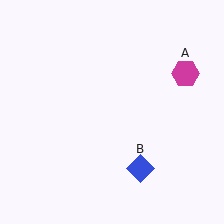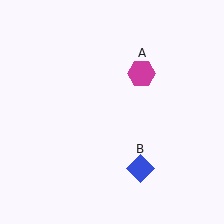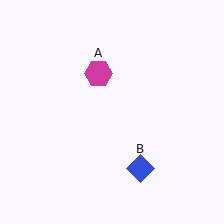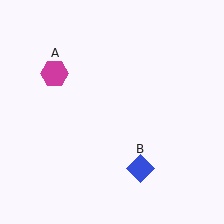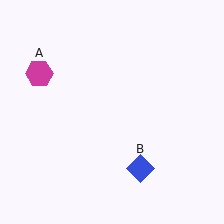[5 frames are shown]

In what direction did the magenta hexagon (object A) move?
The magenta hexagon (object A) moved left.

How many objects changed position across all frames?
1 object changed position: magenta hexagon (object A).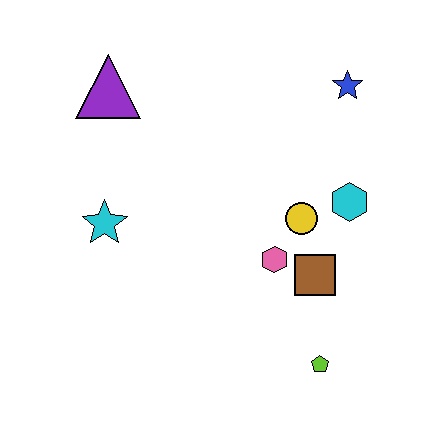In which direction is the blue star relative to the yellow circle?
The blue star is above the yellow circle.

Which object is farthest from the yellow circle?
The purple triangle is farthest from the yellow circle.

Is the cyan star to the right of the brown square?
No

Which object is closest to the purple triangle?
The cyan star is closest to the purple triangle.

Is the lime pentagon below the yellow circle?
Yes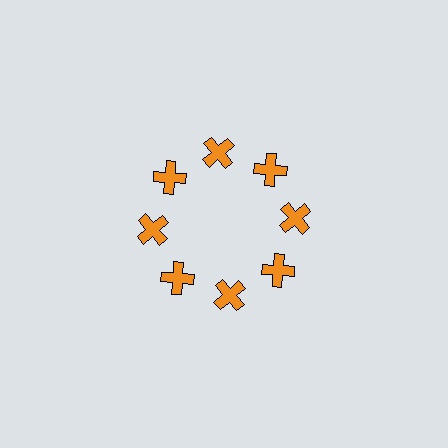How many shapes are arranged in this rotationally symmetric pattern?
There are 8 shapes, arranged in 8 groups of 1.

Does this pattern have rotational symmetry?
Yes, this pattern has 8-fold rotational symmetry. It looks the same after rotating 45 degrees around the center.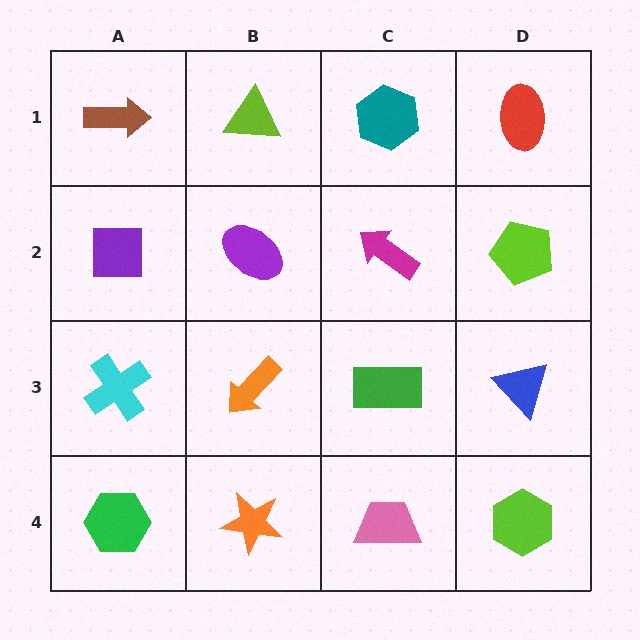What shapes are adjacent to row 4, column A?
A cyan cross (row 3, column A), an orange star (row 4, column B).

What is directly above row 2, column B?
A lime triangle.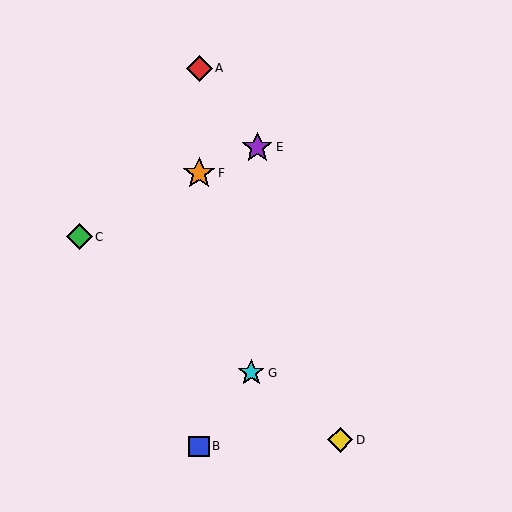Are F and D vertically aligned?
No, F is at x≈199 and D is at x≈340.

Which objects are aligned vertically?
Objects A, B, F are aligned vertically.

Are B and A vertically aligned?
Yes, both are at x≈199.